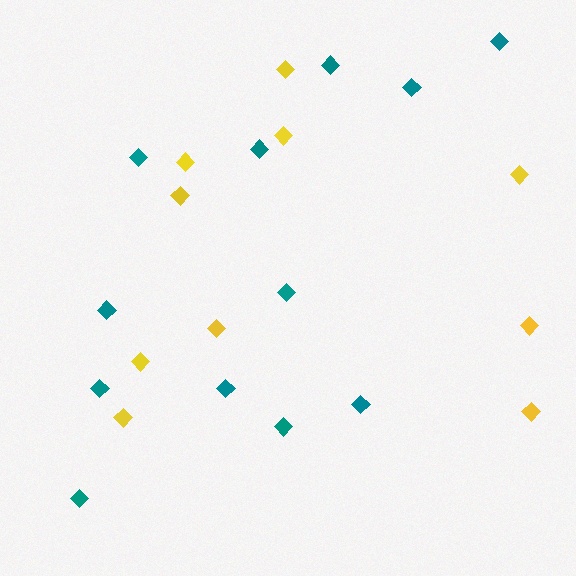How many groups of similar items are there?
There are 2 groups: one group of yellow diamonds (10) and one group of teal diamonds (12).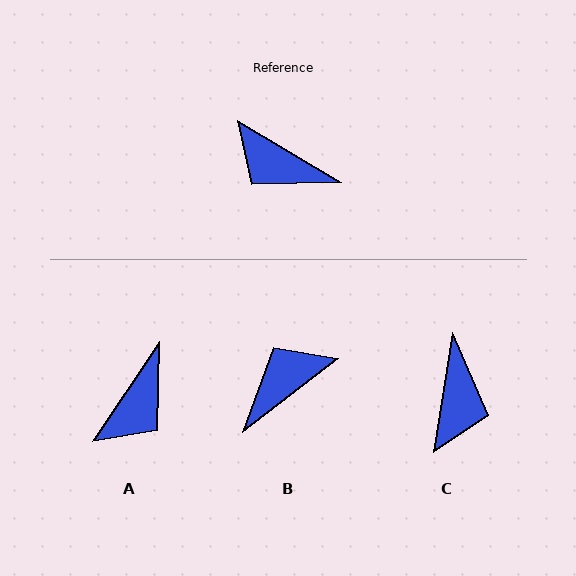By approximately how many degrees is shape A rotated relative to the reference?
Approximately 87 degrees counter-clockwise.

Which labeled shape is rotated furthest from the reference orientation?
C, about 112 degrees away.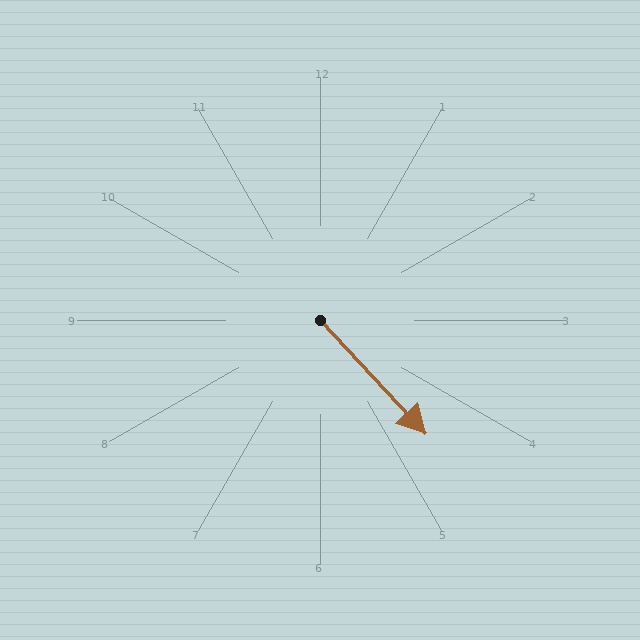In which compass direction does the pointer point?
Southeast.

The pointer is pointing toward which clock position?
Roughly 5 o'clock.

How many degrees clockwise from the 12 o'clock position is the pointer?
Approximately 137 degrees.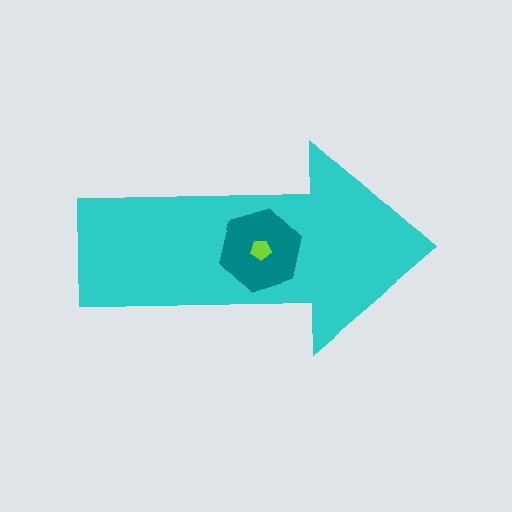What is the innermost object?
The lime pentagon.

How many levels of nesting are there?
3.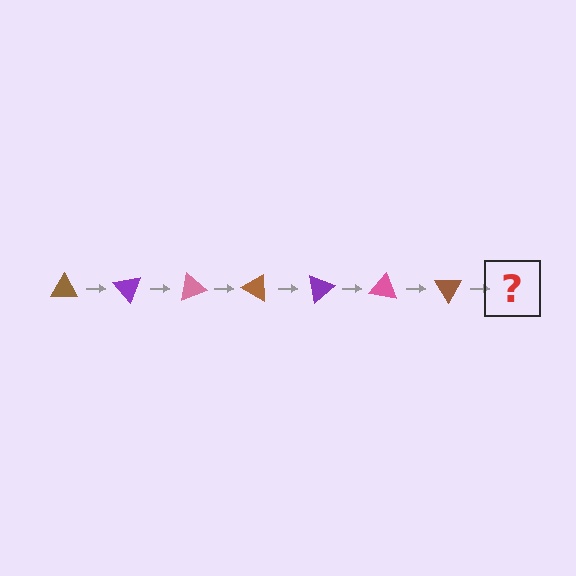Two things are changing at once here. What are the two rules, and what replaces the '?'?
The two rules are that it rotates 50 degrees each step and the color cycles through brown, purple, and pink. The '?' should be a purple triangle, rotated 350 degrees from the start.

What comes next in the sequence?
The next element should be a purple triangle, rotated 350 degrees from the start.